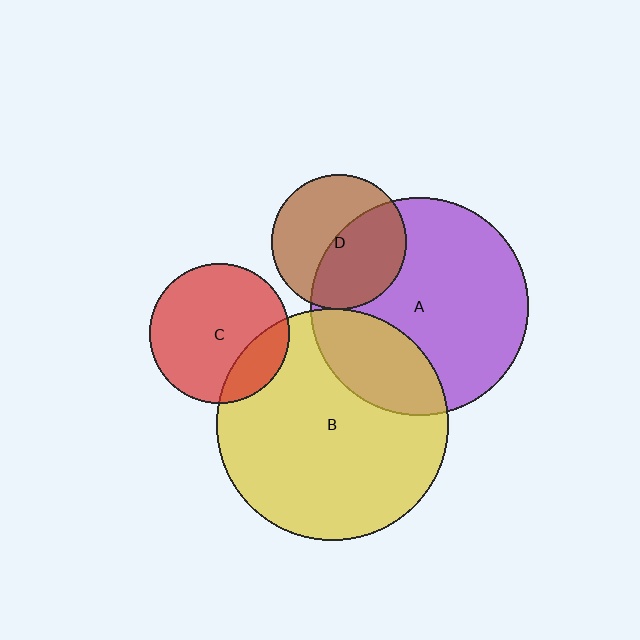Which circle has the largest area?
Circle B (yellow).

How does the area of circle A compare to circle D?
Approximately 2.6 times.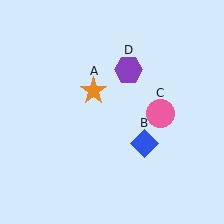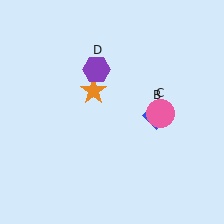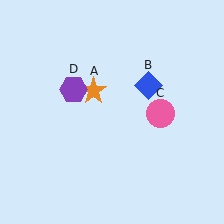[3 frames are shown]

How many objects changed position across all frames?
2 objects changed position: blue diamond (object B), purple hexagon (object D).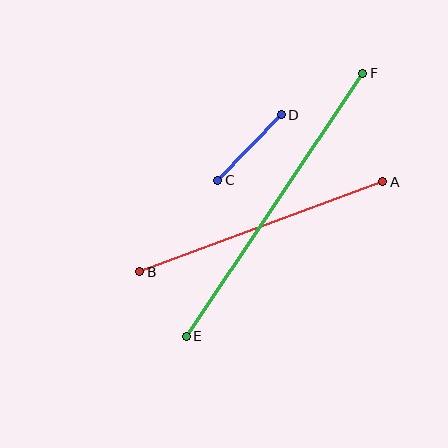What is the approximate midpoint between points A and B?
The midpoint is at approximately (261, 227) pixels.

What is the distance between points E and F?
The distance is approximately 317 pixels.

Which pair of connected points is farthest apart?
Points E and F are farthest apart.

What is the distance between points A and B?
The distance is approximately 259 pixels.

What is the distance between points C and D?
The distance is approximately 91 pixels.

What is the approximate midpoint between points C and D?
The midpoint is at approximately (250, 147) pixels.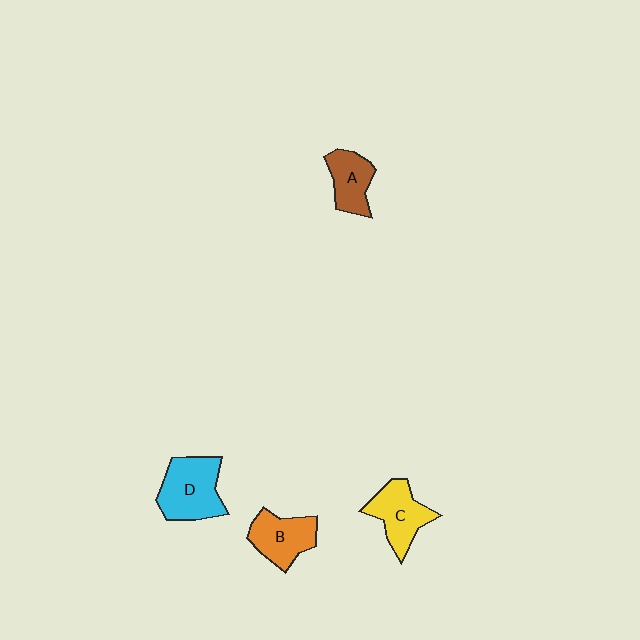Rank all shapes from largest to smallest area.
From largest to smallest: D (cyan), C (yellow), B (orange), A (brown).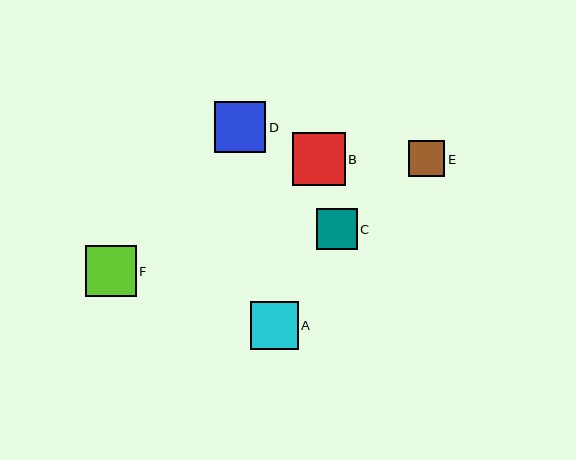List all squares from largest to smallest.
From largest to smallest: B, D, F, A, C, E.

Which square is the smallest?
Square E is the smallest with a size of approximately 36 pixels.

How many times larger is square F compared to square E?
Square F is approximately 1.4 times the size of square E.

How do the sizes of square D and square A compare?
Square D and square A are approximately the same size.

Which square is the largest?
Square B is the largest with a size of approximately 53 pixels.